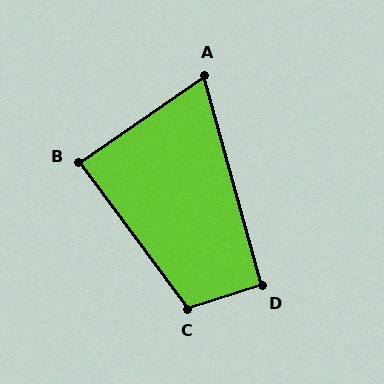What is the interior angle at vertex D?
Approximately 92 degrees (approximately right).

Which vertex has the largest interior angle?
C, at approximately 109 degrees.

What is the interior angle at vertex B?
Approximately 88 degrees (approximately right).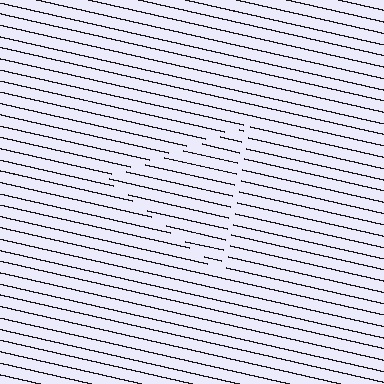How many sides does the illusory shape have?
3 sides — the line-ends trace a triangle.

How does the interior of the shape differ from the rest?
The interior of the shape contains the same grating, shifted by half a period — the contour is defined by the phase discontinuity where line-ends from the inner and outer gratings abut.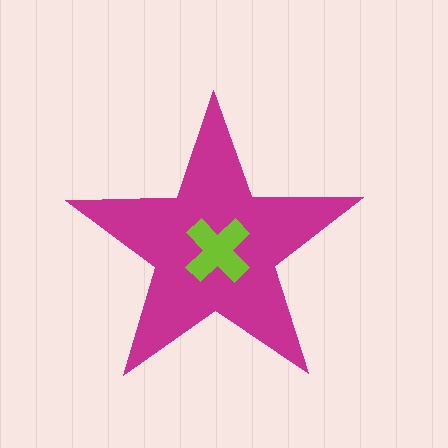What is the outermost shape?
The magenta star.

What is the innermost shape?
The lime cross.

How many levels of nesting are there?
2.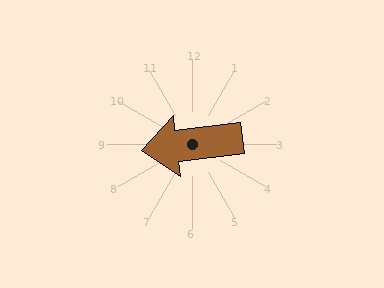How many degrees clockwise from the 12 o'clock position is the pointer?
Approximately 263 degrees.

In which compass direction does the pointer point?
West.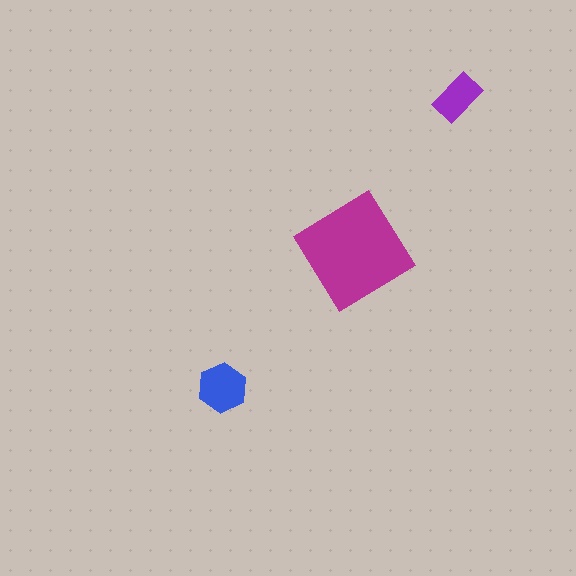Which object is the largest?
The magenta diamond.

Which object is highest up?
The purple rectangle is topmost.